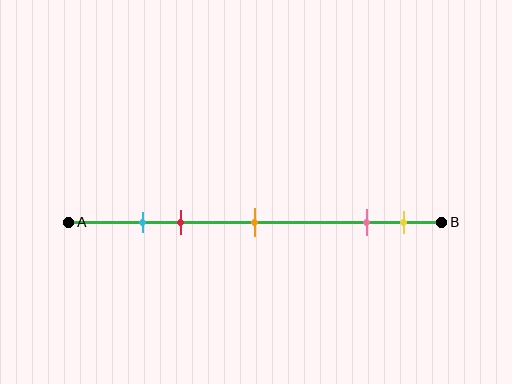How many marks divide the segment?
There are 5 marks dividing the segment.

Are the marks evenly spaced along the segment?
No, the marks are not evenly spaced.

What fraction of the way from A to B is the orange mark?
The orange mark is approximately 50% (0.5) of the way from A to B.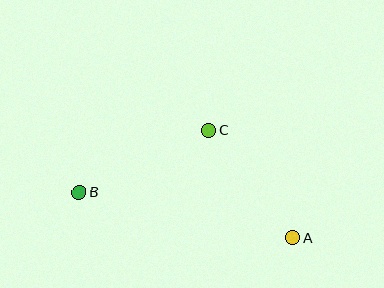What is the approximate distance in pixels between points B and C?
The distance between B and C is approximately 144 pixels.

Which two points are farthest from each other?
Points A and B are farthest from each other.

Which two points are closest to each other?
Points A and C are closest to each other.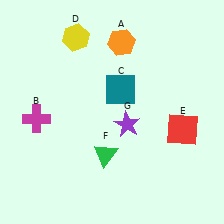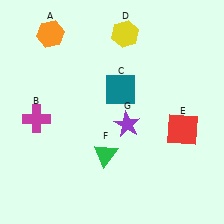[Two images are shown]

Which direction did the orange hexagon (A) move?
The orange hexagon (A) moved left.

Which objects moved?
The objects that moved are: the orange hexagon (A), the yellow hexagon (D).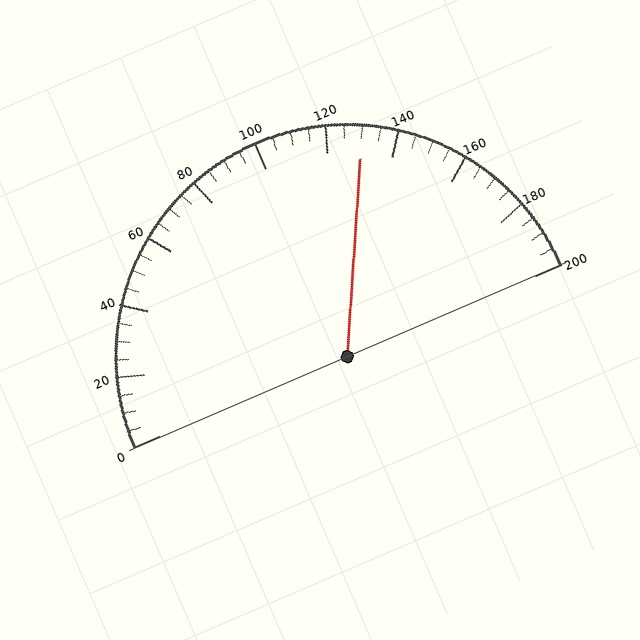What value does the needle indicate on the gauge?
The needle indicates approximately 130.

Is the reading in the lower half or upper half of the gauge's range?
The reading is in the upper half of the range (0 to 200).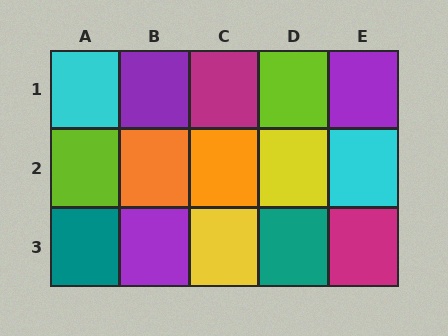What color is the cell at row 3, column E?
Magenta.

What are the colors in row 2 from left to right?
Lime, orange, orange, yellow, cyan.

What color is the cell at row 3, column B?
Purple.